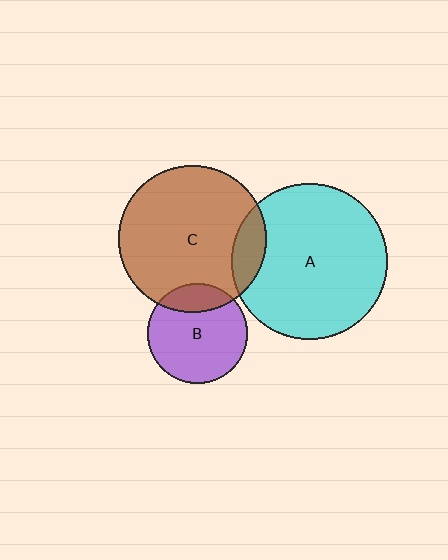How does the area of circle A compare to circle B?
Approximately 2.5 times.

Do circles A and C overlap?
Yes.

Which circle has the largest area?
Circle A (cyan).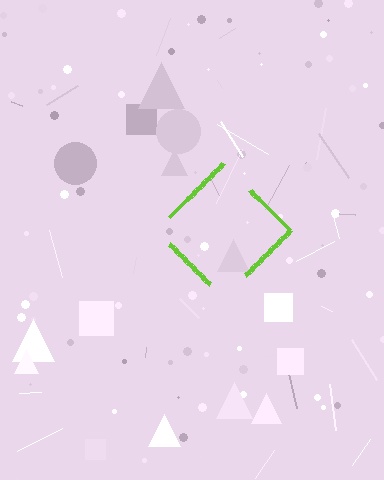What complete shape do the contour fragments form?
The contour fragments form a diamond.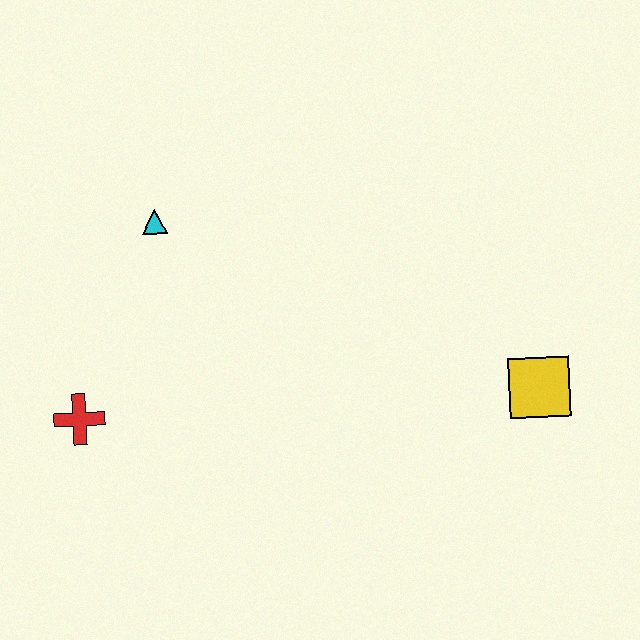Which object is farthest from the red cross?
The yellow square is farthest from the red cross.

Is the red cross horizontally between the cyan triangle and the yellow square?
No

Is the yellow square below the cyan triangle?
Yes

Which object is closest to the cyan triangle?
The red cross is closest to the cyan triangle.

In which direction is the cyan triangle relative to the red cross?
The cyan triangle is above the red cross.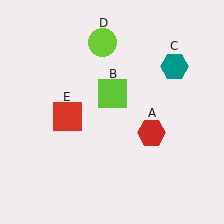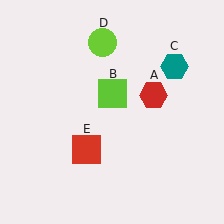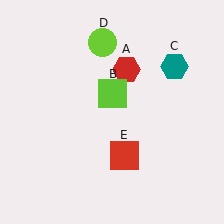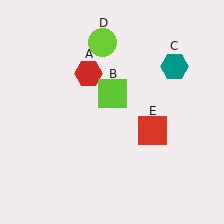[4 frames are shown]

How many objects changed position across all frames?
2 objects changed position: red hexagon (object A), red square (object E).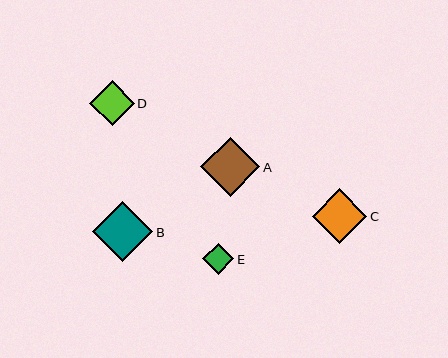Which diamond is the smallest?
Diamond E is the smallest with a size of approximately 31 pixels.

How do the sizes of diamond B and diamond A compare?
Diamond B and diamond A are approximately the same size.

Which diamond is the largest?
Diamond B is the largest with a size of approximately 60 pixels.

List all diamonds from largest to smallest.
From largest to smallest: B, A, C, D, E.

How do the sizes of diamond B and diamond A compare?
Diamond B and diamond A are approximately the same size.